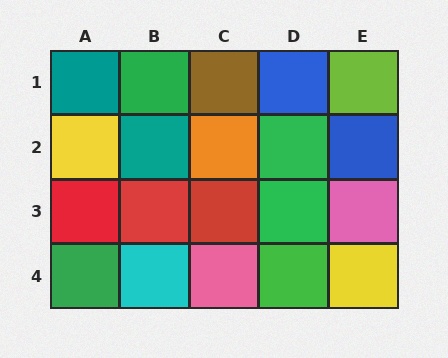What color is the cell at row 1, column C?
Brown.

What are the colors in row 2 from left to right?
Yellow, teal, orange, green, blue.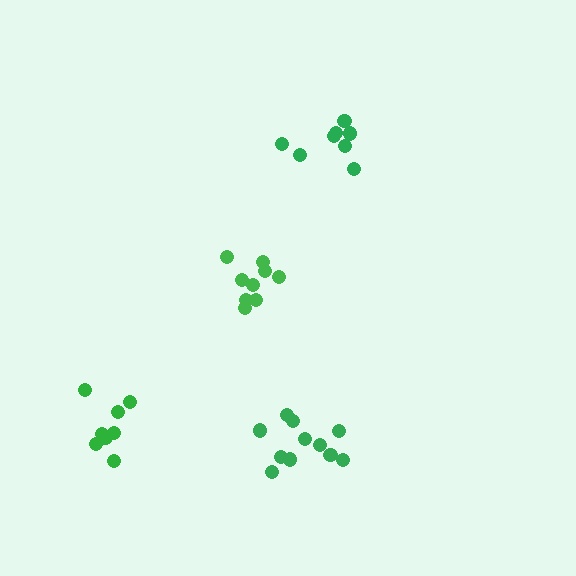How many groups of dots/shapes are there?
There are 4 groups.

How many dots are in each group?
Group 1: 8 dots, Group 2: 9 dots, Group 3: 11 dots, Group 4: 8 dots (36 total).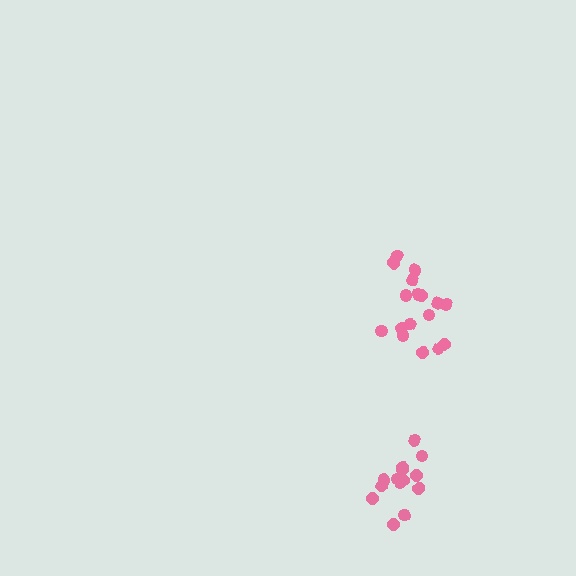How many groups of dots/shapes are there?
There are 2 groups.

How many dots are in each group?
Group 1: 14 dots, Group 2: 17 dots (31 total).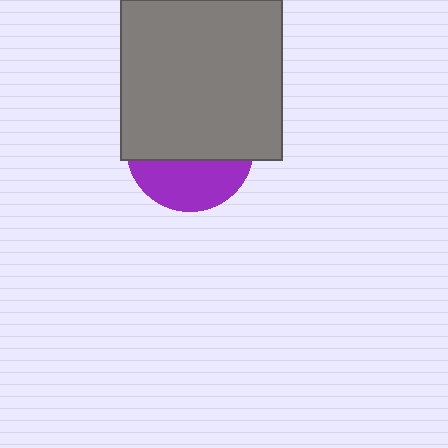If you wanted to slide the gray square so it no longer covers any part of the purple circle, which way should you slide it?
Slide it up — that is the most direct way to separate the two shapes.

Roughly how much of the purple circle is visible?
A small part of it is visible (roughly 36%).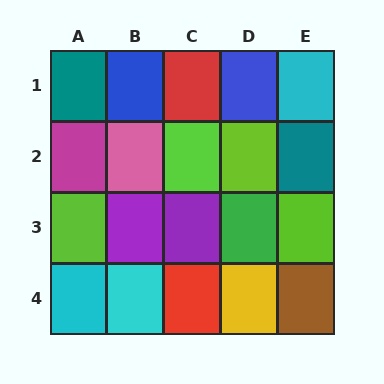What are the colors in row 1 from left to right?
Teal, blue, red, blue, cyan.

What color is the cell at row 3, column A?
Lime.